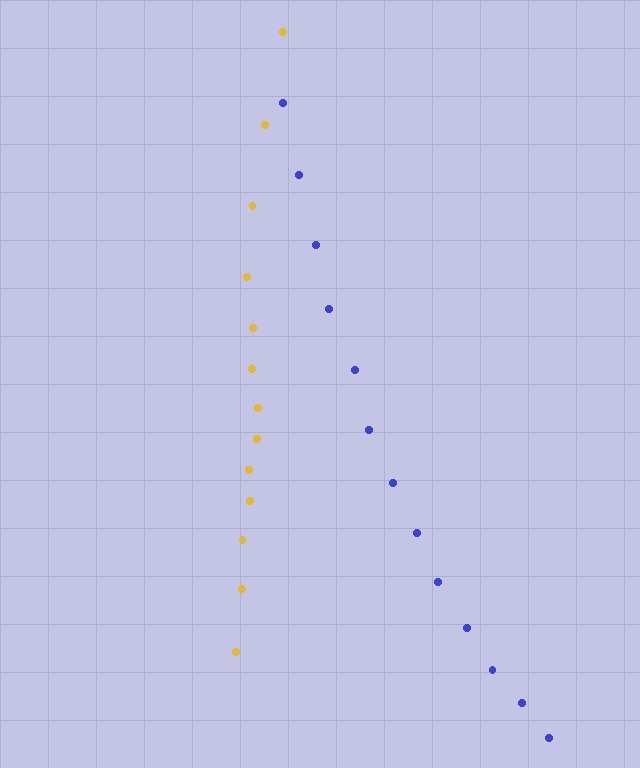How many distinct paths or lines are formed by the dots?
There are 2 distinct paths.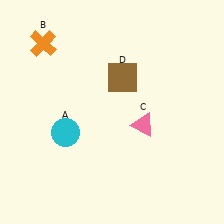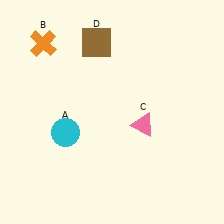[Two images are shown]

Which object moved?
The brown square (D) moved up.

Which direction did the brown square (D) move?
The brown square (D) moved up.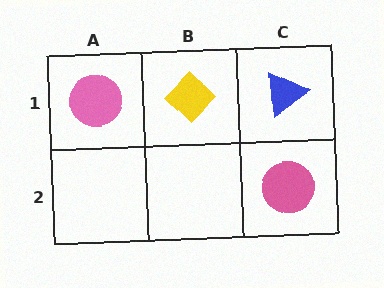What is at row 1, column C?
A blue triangle.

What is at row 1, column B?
A yellow diamond.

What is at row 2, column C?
A pink circle.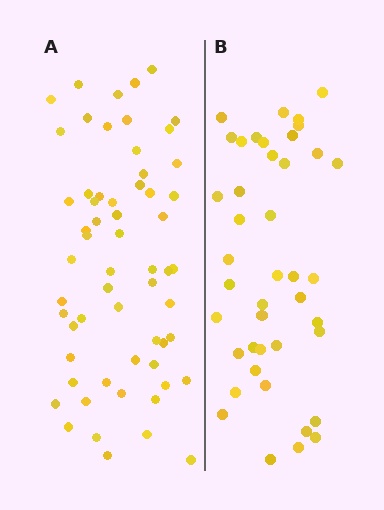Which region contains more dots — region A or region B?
Region A (the left region) has more dots.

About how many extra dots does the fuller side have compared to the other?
Region A has approximately 20 more dots than region B.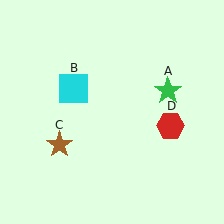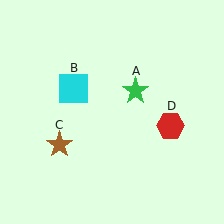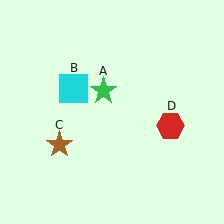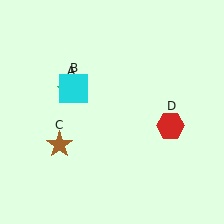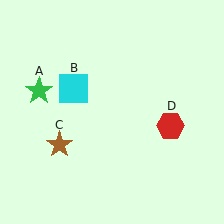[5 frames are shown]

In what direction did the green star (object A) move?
The green star (object A) moved left.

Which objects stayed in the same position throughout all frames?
Cyan square (object B) and brown star (object C) and red hexagon (object D) remained stationary.